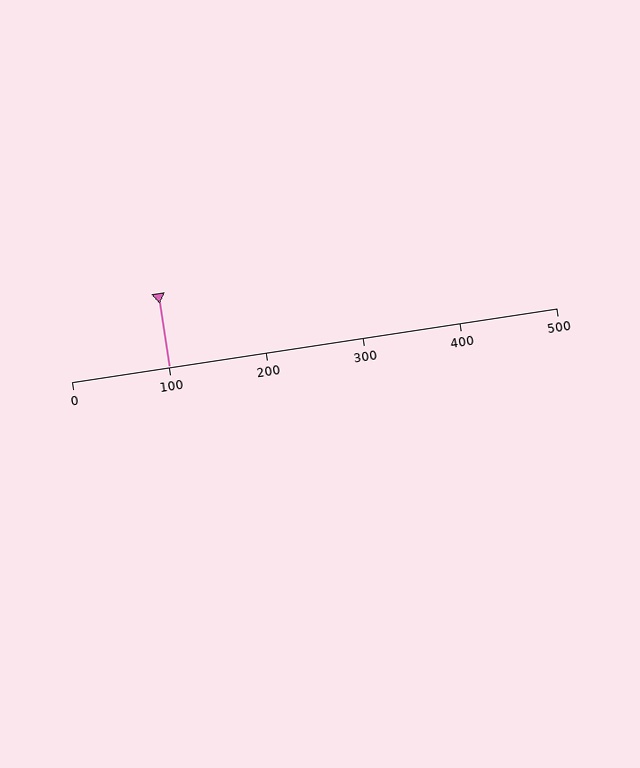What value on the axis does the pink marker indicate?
The marker indicates approximately 100.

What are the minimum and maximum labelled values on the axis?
The axis runs from 0 to 500.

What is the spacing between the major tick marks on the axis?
The major ticks are spaced 100 apart.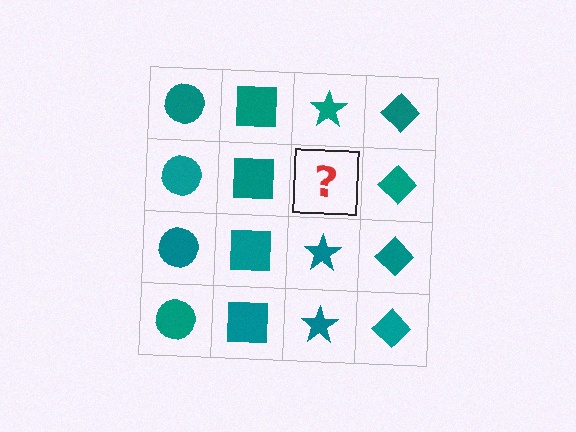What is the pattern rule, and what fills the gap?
The rule is that each column has a consistent shape. The gap should be filled with a teal star.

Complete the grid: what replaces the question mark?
The question mark should be replaced with a teal star.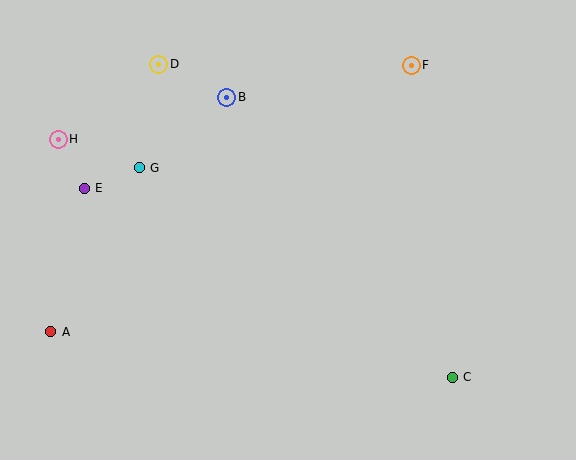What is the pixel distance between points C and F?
The distance between C and F is 315 pixels.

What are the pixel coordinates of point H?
Point H is at (58, 139).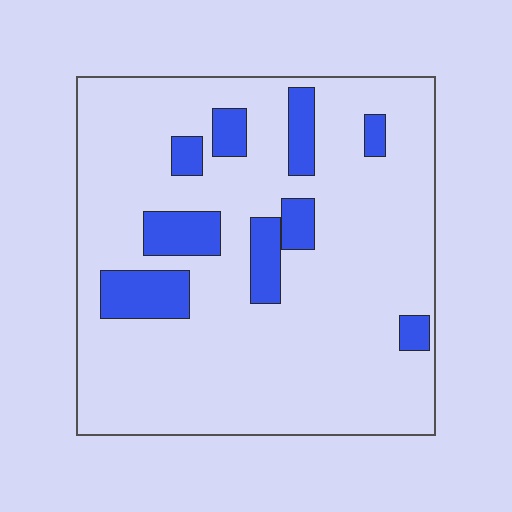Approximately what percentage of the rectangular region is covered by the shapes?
Approximately 15%.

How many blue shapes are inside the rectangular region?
9.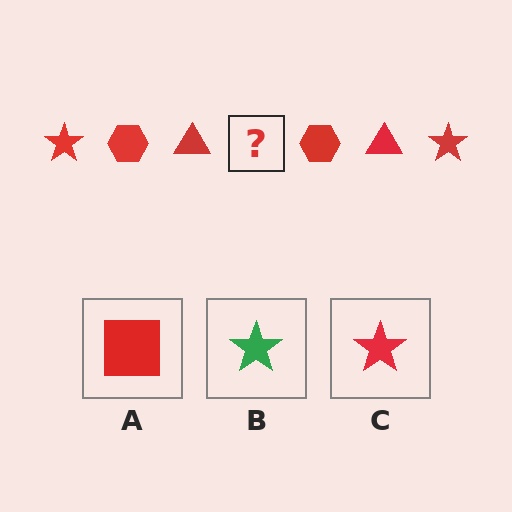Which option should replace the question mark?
Option C.